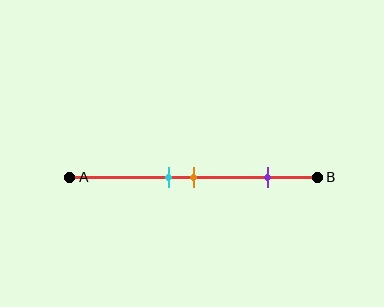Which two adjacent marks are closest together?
The cyan and orange marks are the closest adjacent pair.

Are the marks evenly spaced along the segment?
No, the marks are not evenly spaced.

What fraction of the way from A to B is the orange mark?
The orange mark is approximately 50% (0.5) of the way from A to B.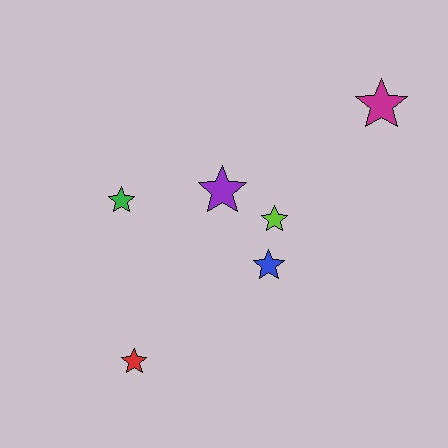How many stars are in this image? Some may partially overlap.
There are 6 stars.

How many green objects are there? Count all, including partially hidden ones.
There is 1 green object.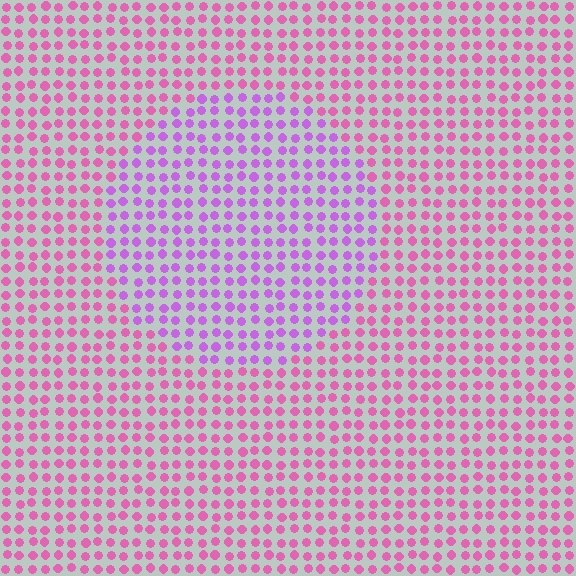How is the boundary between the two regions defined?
The boundary is defined purely by a slight shift in hue (about 35 degrees). Spacing, size, and orientation are identical on both sides.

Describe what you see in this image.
The image is filled with small pink elements in a uniform arrangement. A circle-shaped region is visible where the elements are tinted to a slightly different hue, forming a subtle color boundary.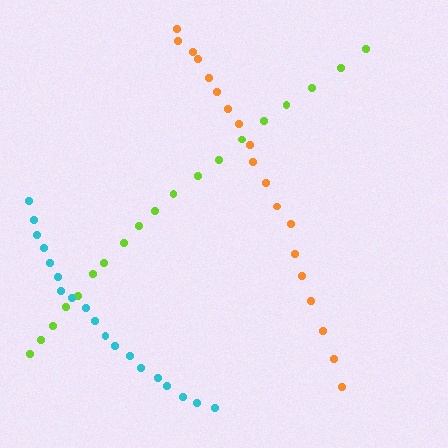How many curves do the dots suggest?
There are 3 distinct paths.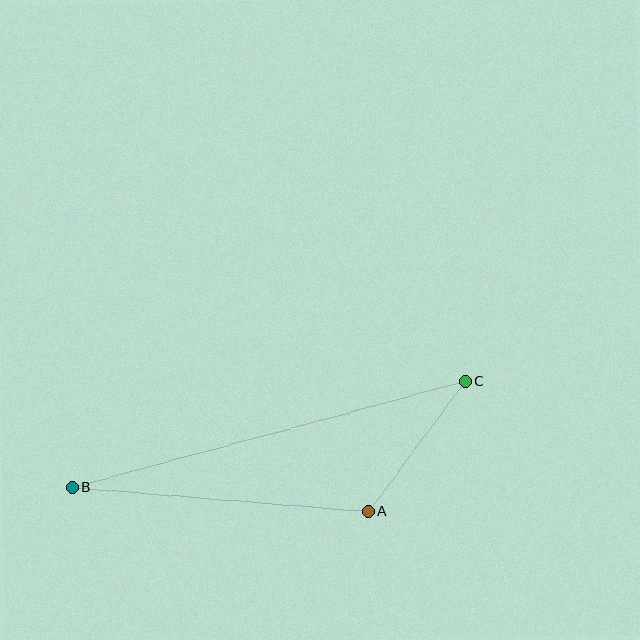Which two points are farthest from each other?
Points B and C are farthest from each other.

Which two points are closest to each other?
Points A and C are closest to each other.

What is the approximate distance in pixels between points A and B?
The distance between A and B is approximately 297 pixels.